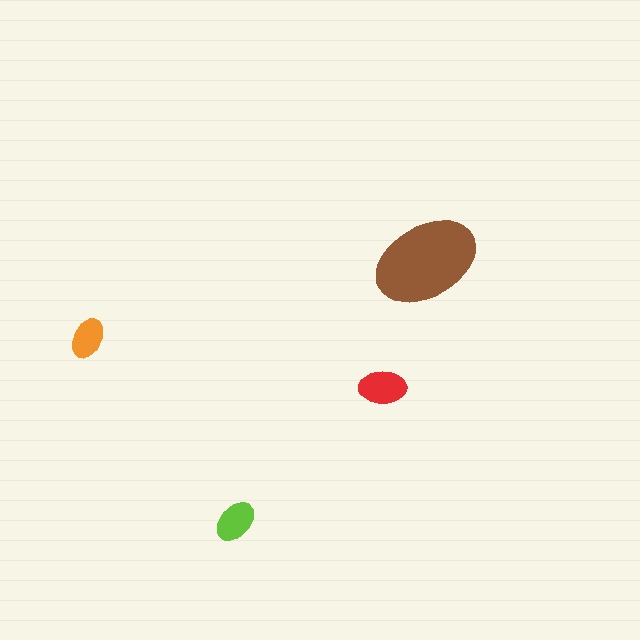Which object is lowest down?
The lime ellipse is bottommost.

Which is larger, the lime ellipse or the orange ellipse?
The lime one.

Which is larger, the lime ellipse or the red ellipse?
The red one.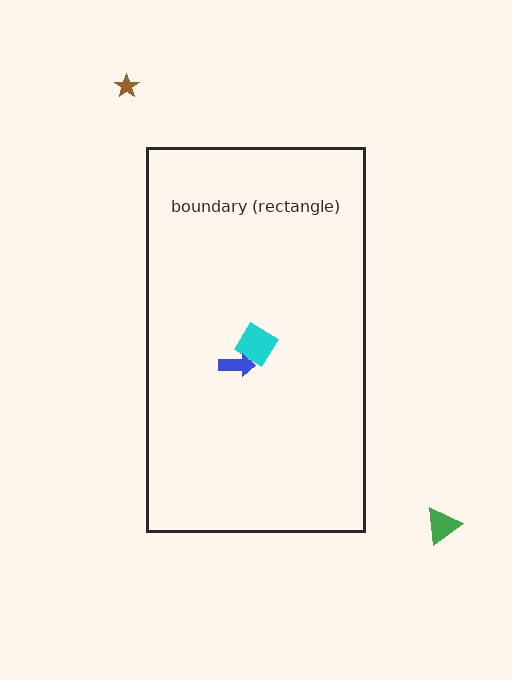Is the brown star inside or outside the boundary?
Outside.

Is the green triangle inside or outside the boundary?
Outside.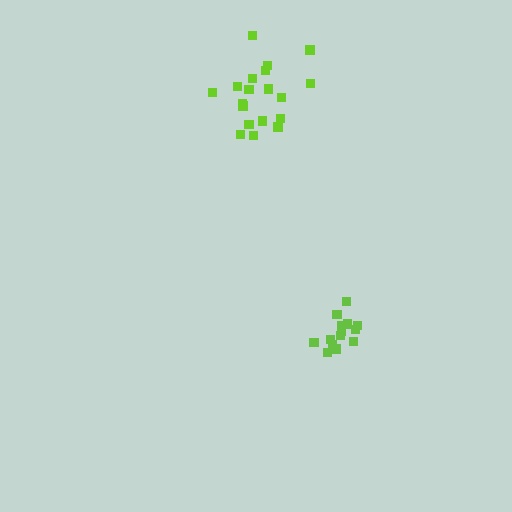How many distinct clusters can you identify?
There are 2 distinct clusters.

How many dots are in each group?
Group 1: 14 dots, Group 2: 19 dots (33 total).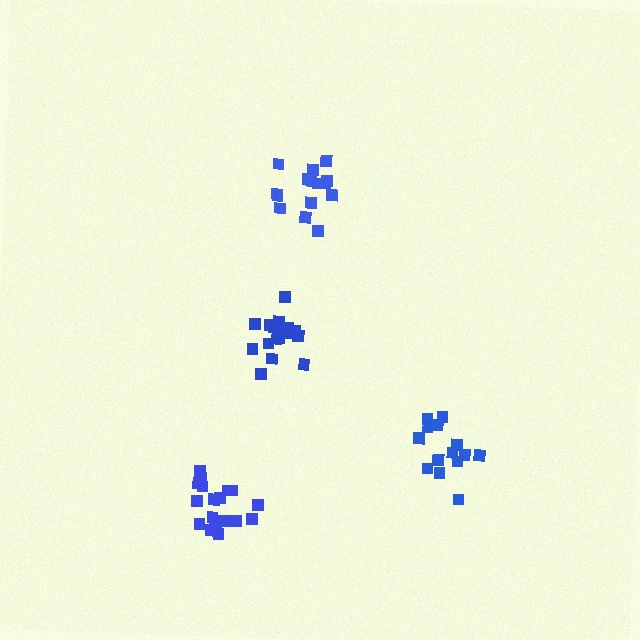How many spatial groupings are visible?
There are 4 spatial groupings.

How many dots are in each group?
Group 1: 15 dots, Group 2: 14 dots, Group 3: 18 dots, Group 4: 19 dots (66 total).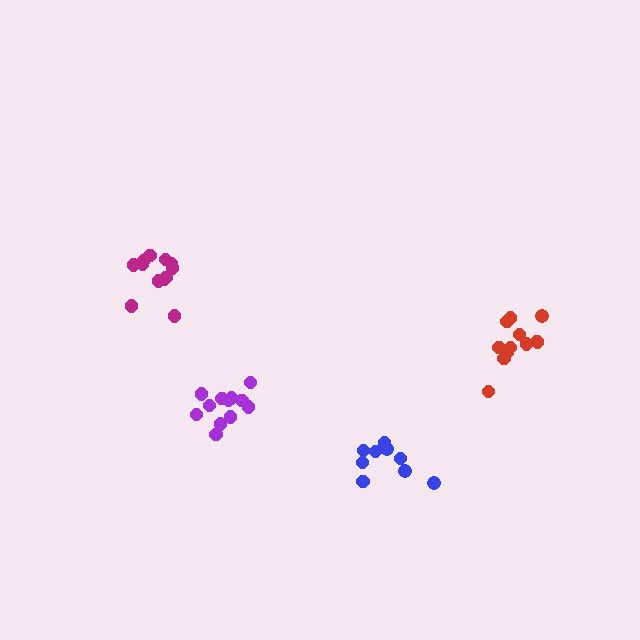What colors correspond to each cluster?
The clusters are colored: purple, red, magenta, blue.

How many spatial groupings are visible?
There are 4 spatial groupings.